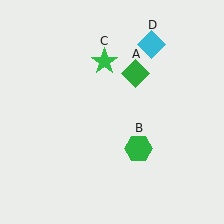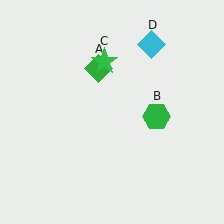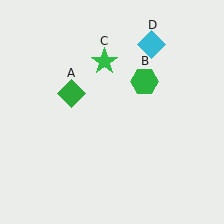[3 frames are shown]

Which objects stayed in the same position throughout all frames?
Green star (object C) and cyan diamond (object D) remained stationary.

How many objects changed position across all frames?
2 objects changed position: green diamond (object A), green hexagon (object B).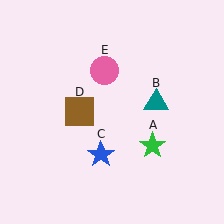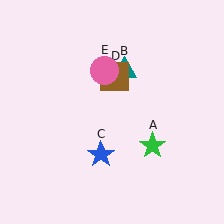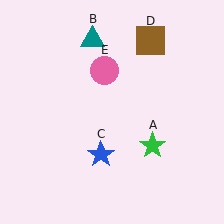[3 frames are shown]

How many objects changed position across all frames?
2 objects changed position: teal triangle (object B), brown square (object D).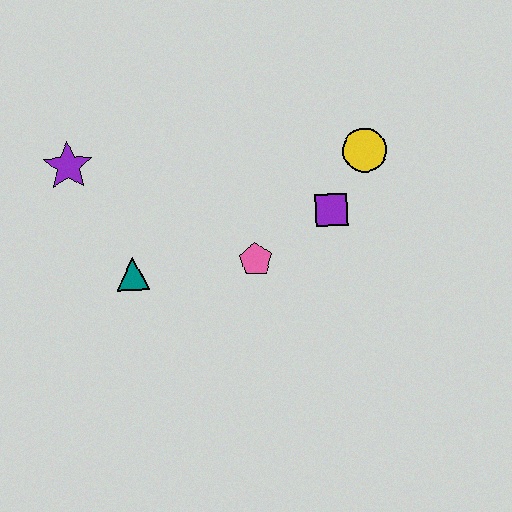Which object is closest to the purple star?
The teal triangle is closest to the purple star.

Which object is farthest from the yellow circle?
The purple star is farthest from the yellow circle.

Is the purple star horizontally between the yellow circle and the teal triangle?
No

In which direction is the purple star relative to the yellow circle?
The purple star is to the left of the yellow circle.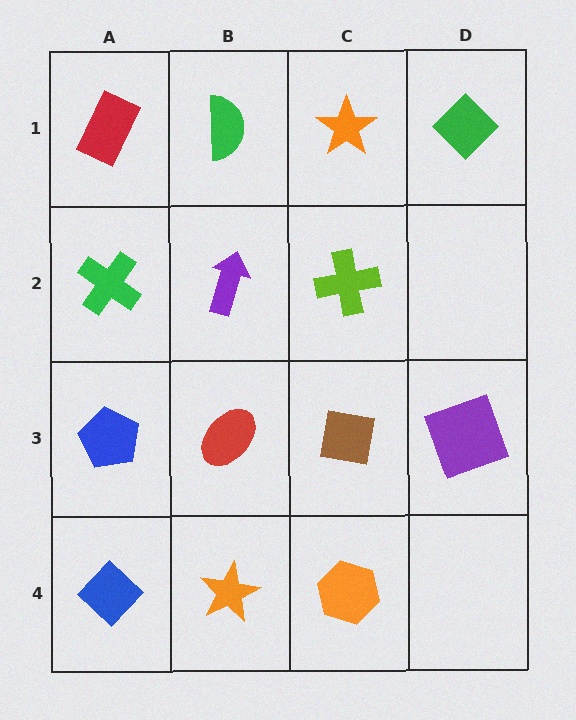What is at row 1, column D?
A green diamond.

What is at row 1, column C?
An orange star.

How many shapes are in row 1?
4 shapes.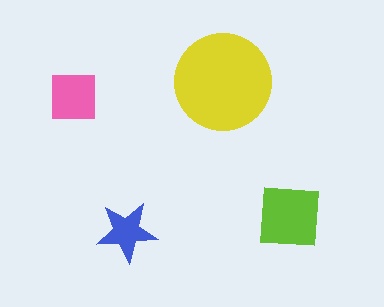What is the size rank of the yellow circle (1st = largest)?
1st.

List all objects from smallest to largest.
The blue star, the pink square, the lime square, the yellow circle.